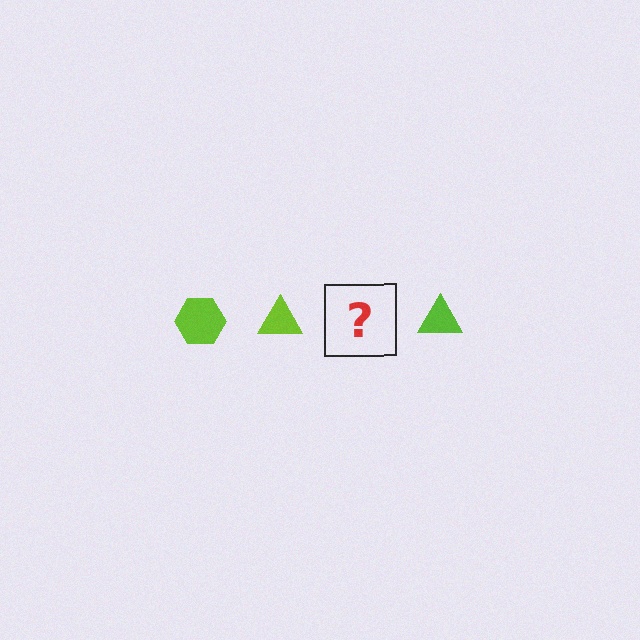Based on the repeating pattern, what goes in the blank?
The blank should be a lime hexagon.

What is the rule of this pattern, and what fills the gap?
The rule is that the pattern cycles through hexagon, triangle shapes in lime. The gap should be filled with a lime hexagon.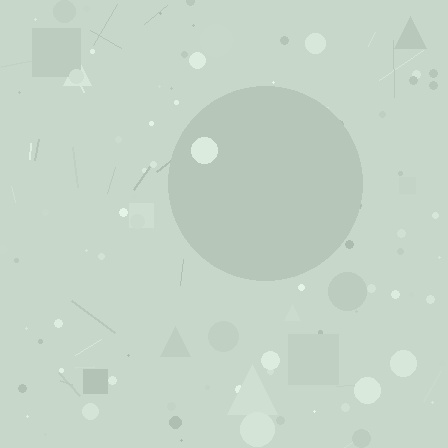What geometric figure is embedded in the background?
A circle is embedded in the background.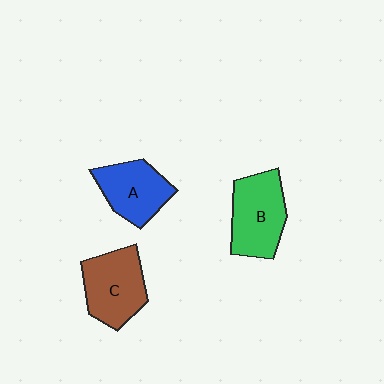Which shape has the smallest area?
Shape A (blue).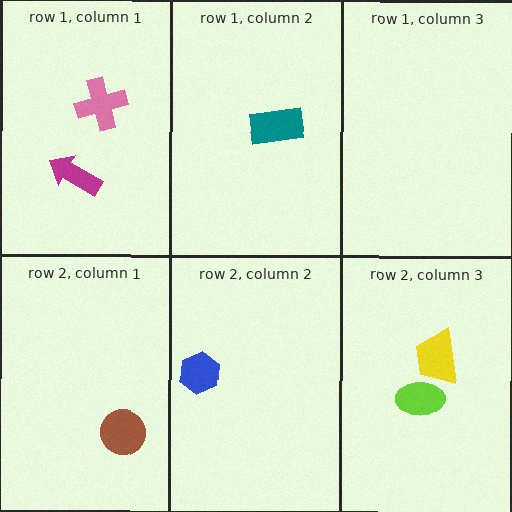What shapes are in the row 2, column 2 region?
The blue hexagon.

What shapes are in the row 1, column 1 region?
The pink cross, the magenta arrow.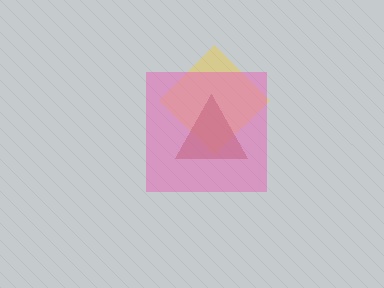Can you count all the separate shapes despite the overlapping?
Yes, there are 3 separate shapes.